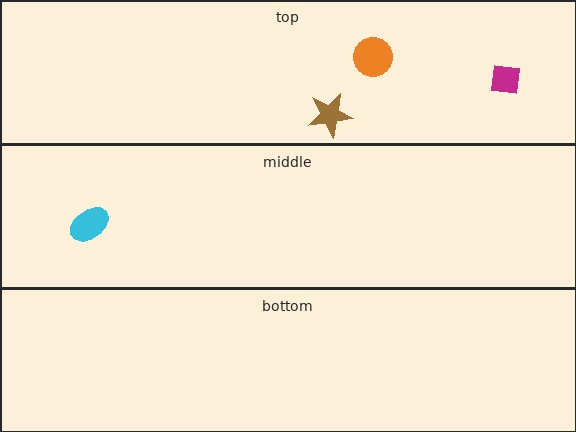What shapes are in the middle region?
The cyan ellipse.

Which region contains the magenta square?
The top region.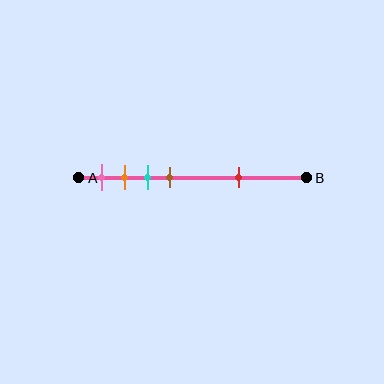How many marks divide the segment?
There are 5 marks dividing the segment.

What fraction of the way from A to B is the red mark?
The red mark is approximately 70% (0.7) of the way from A to B.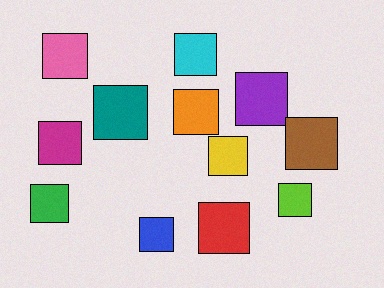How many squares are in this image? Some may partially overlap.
There are 12 squares.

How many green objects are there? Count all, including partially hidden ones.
There is 1 green object.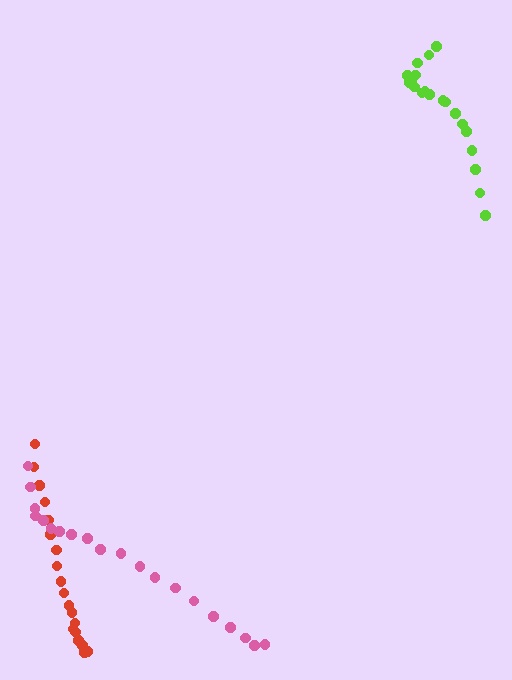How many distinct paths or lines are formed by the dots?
There are 3 distinct paths.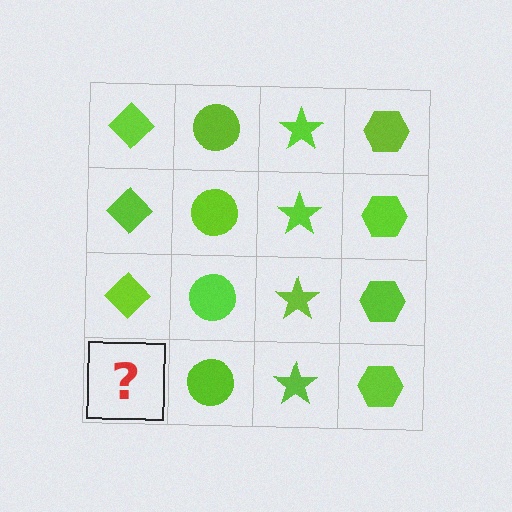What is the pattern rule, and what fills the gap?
The rule is that each column has a consistent shape. The gap should be filled with a lime diamond.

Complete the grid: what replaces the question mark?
The question mark should be replaced with a lime diamond.